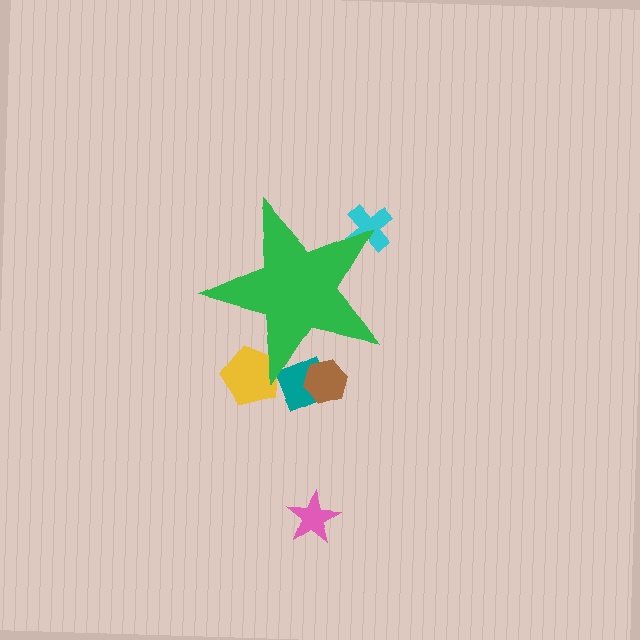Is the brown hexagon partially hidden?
Yes, the brown hexagon is partially hidden behind the green star.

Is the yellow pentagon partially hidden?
Yes, the yellow pentagon is partially hidden behind the green star.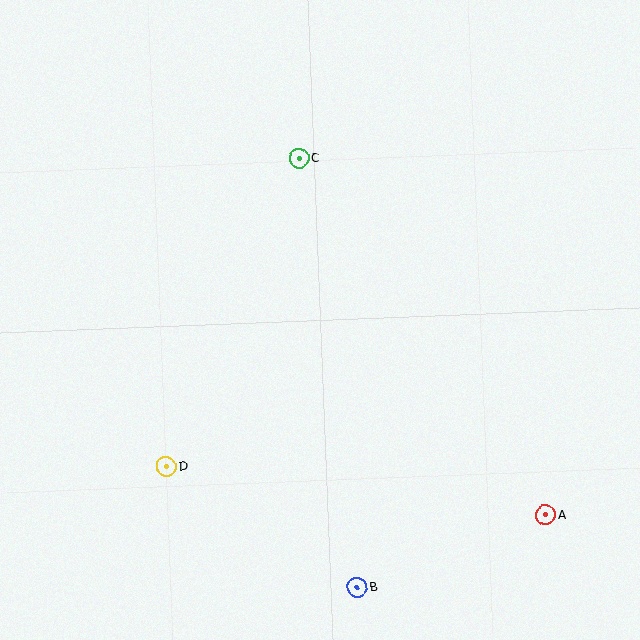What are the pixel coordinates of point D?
Point D is at (166, 467).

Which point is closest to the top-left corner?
Point C is closest to the top-left corner.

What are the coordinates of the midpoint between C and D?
The midpoint between C and D is at (232, 313).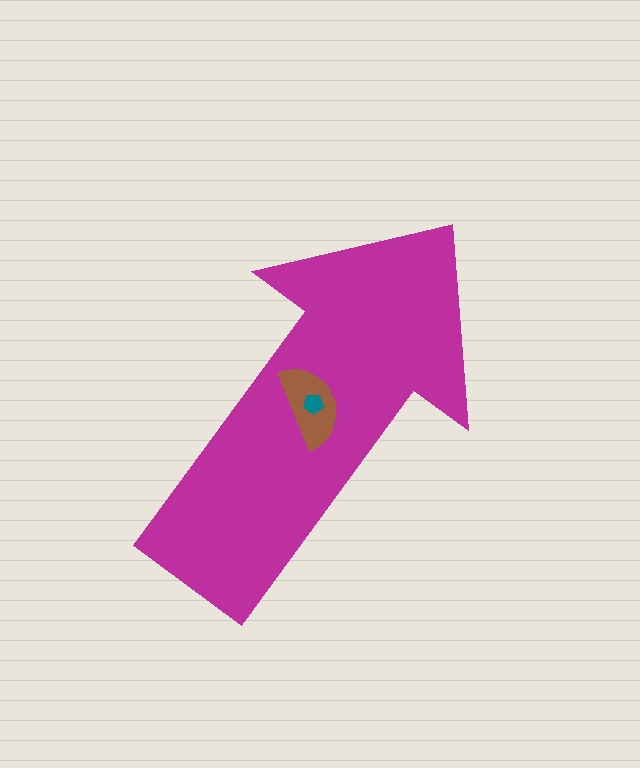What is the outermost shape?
The magenta arrow.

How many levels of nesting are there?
3.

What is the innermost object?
The teal pentagon.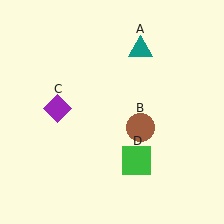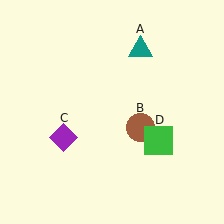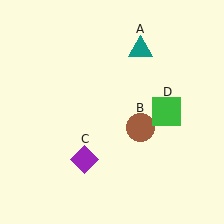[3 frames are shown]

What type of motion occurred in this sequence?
The purple diamond (object C), green square (object D) rotated counterclockwise around the center of the scene.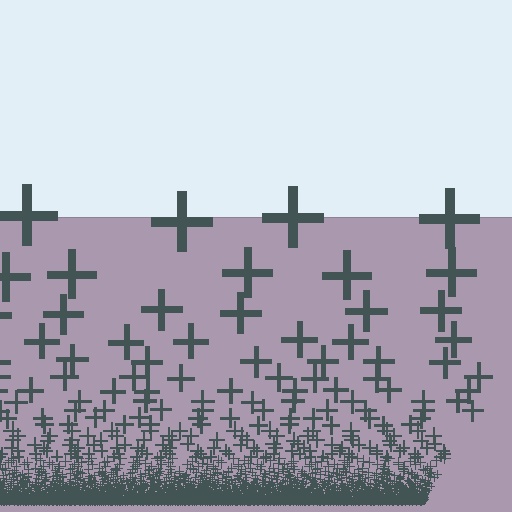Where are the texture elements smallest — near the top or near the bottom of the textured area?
Near the bottom.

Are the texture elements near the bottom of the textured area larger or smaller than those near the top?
Smaller. The gradient is inverted — elements near the bottom are smaller and denser.